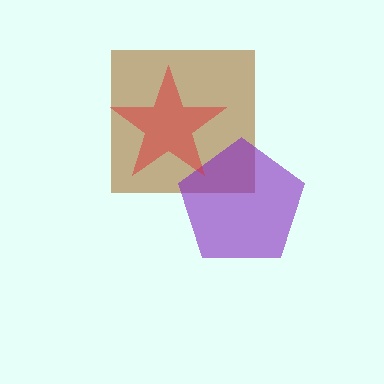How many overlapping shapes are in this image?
There are 3 overlapping shapes in the image.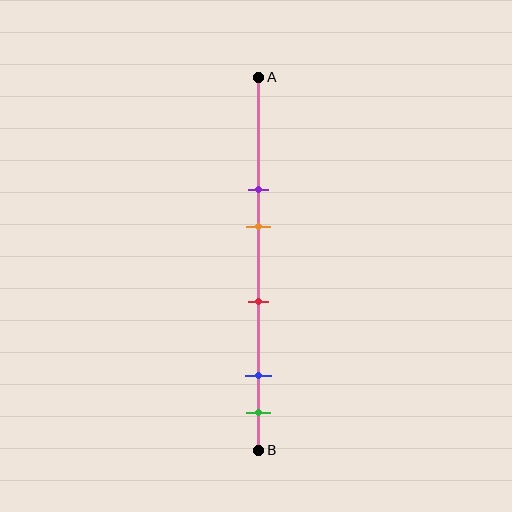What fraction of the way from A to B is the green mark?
The green mark is approximately 90% (0.9) of the way from A to B.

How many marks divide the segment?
There are 5 marks dividing the segment.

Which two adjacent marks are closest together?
The blue and green marks are the closest adjacent pair.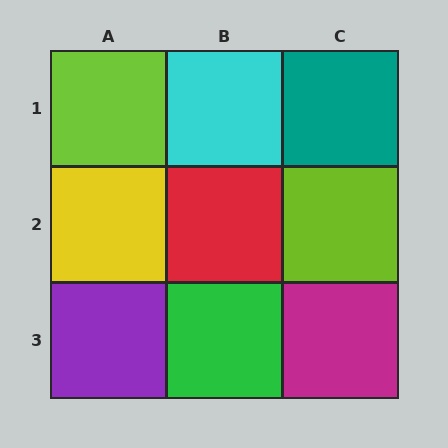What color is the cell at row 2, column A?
Yellow.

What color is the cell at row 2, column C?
Lime.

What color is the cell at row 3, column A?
Purple.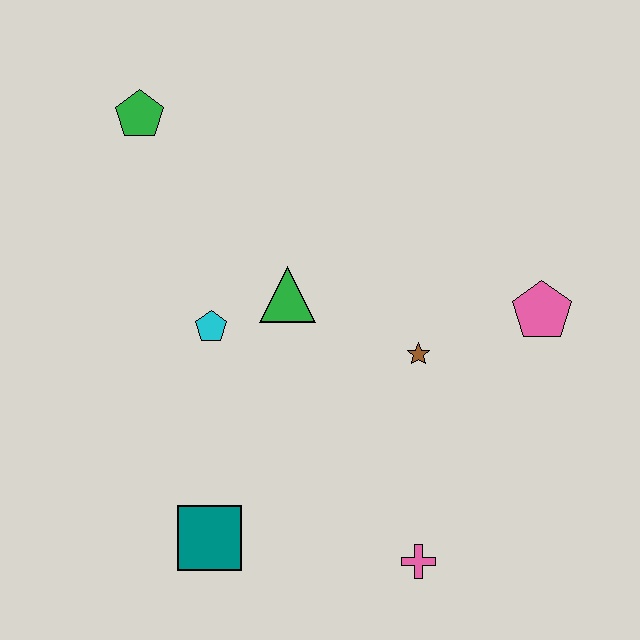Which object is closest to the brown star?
The pink pentagon is closest to the brown star.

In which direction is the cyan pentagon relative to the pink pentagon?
The cyan pentagon is to the left of the pink pentagon.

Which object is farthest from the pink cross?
The green pentagon is farthest from the pink cross.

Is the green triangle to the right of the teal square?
Yes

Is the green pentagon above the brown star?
Yes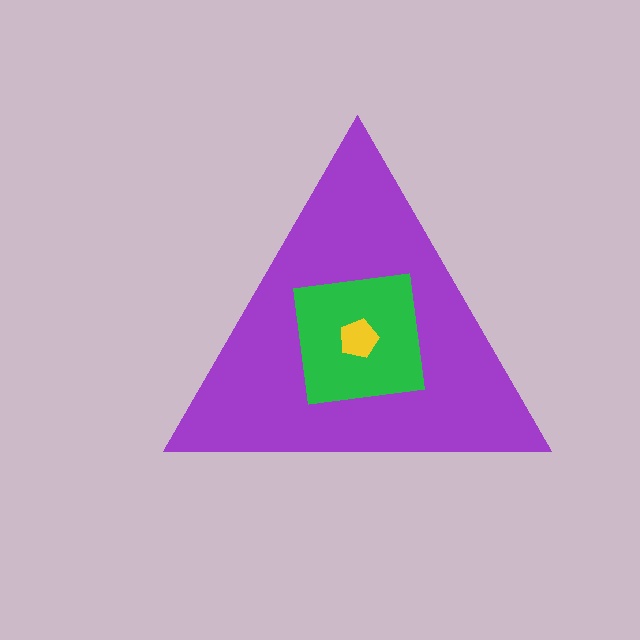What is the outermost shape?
The purple triangle.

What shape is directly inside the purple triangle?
The green square.